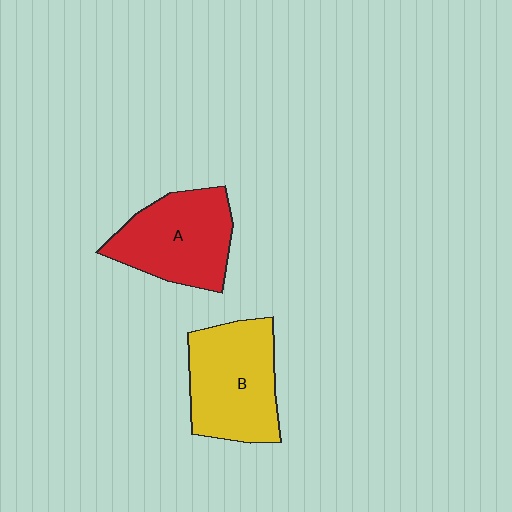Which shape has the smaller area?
Shape A (red).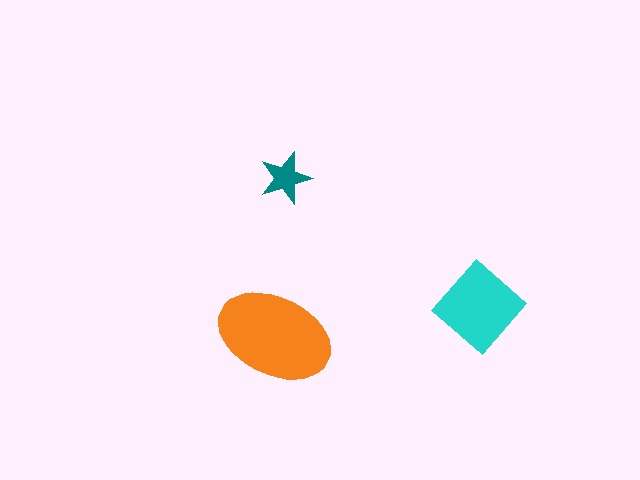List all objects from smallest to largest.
The teal star, the cyan diamond, the orange ellipse.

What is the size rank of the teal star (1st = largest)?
3rd.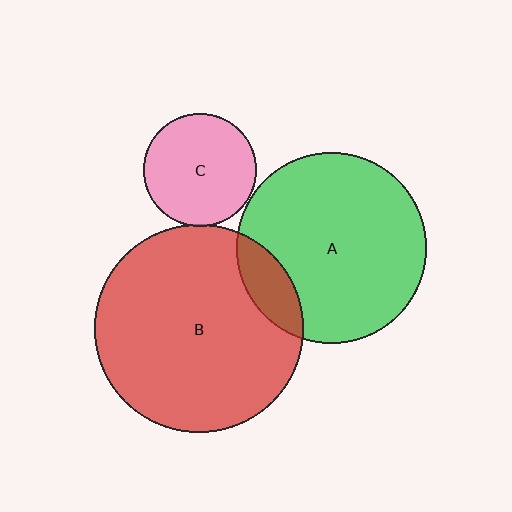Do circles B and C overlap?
Yes.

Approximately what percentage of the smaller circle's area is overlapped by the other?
Approximately 5%.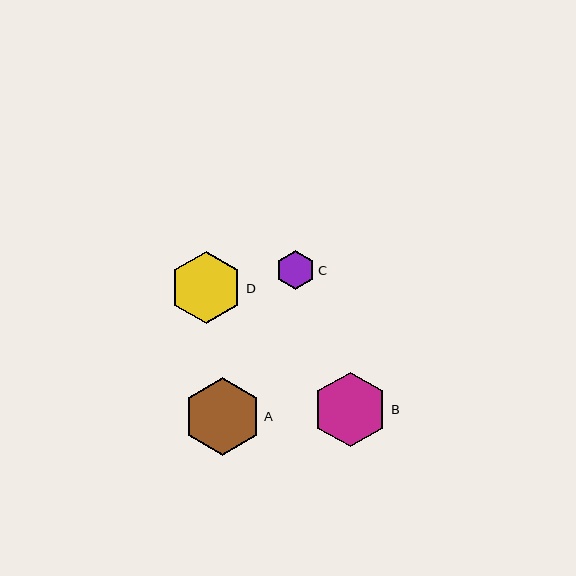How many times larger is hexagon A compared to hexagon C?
Hexagon A is approximately 2.0 times the size of hexagon C.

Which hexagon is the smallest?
Hexagon C is the smallest with a size of approximately 39 pixels.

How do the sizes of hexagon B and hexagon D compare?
Hexagon B and hexagon D are approximately the same size.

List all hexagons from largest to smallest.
From largest to smallest: A, B, D, C.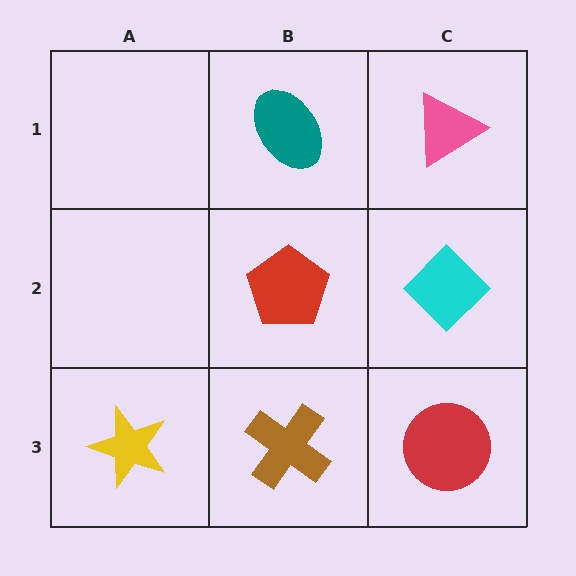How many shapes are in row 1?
2 shapes.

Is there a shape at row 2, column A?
No, that cell is empty.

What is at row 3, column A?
A yellow star.